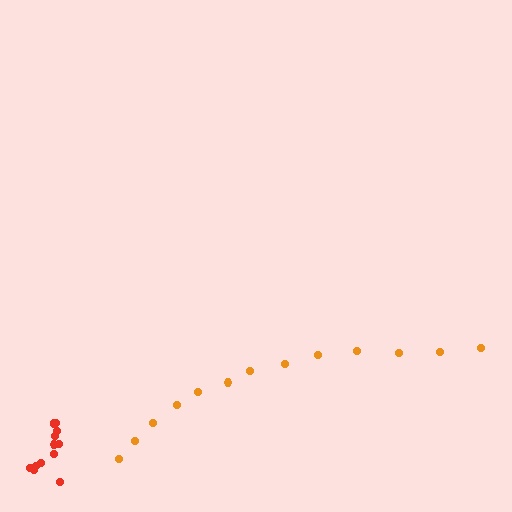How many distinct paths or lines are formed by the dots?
There are 2 distinct paths.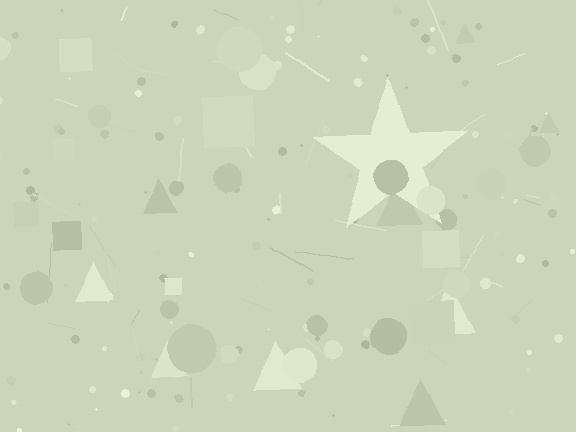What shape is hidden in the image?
A star is hidden in the image.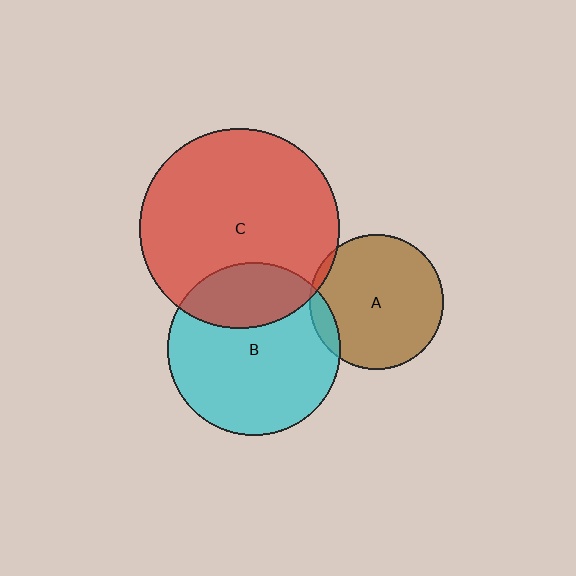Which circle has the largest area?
Circle C (red).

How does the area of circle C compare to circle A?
Approximately 2.2 times.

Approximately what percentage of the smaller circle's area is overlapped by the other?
Approximately 25%.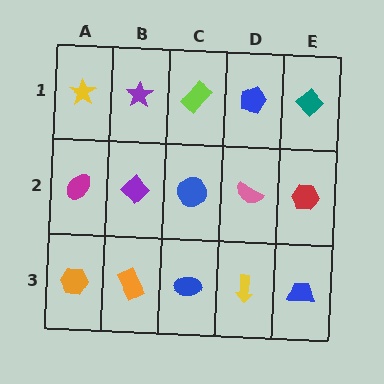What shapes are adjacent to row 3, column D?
A pink semicircle (row 2, column D), a blue ellipse (row 3, column C), a blue trapezoid (row 3, column E).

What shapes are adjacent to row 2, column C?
A lime rectangle (row 1, column C), a blue ellipse (row 3, column C), a purple diamond (row 2, column B), a pink semicircle (row 2, column D).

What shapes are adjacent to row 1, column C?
A blue circle (row 2, column C), a purple star (row 1, column B), a blue pentagon (row 1, column D).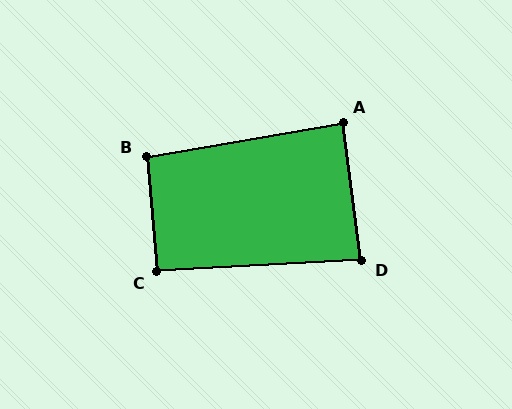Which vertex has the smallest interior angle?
D, at approximately 85 degrees.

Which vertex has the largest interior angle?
B, at approximately 95 degrees.